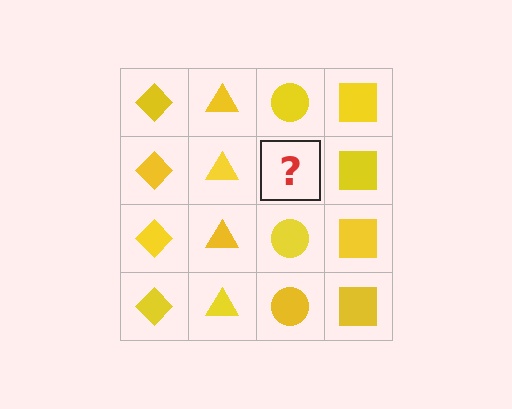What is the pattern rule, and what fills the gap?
The rule is that each column has a consistent shape. The gap should be filled with a yellow circle.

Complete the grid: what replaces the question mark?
The question mark should be replaced with a yellow circle.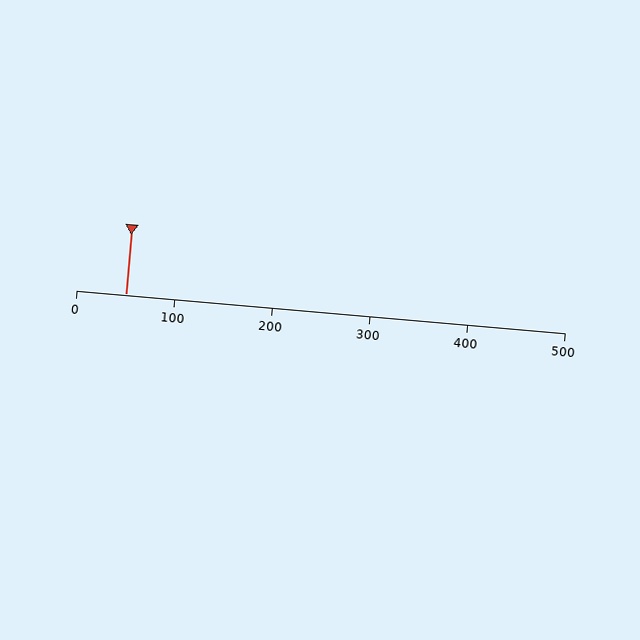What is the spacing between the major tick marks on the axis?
The major ticks are spaced 100 apart.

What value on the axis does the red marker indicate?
The marker indicates approximately 50.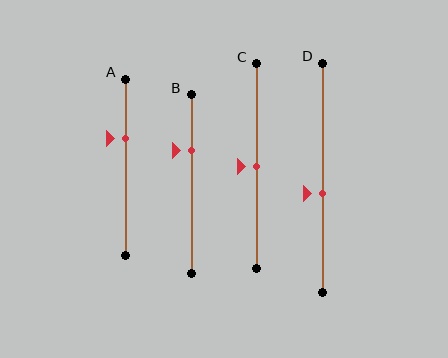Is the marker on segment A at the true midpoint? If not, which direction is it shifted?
No, the marker on segment A is shifted upward by about 16% of the segment length.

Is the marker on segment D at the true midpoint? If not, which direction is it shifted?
No, the marker on segment D is shifted downward by about 7% of the segment length.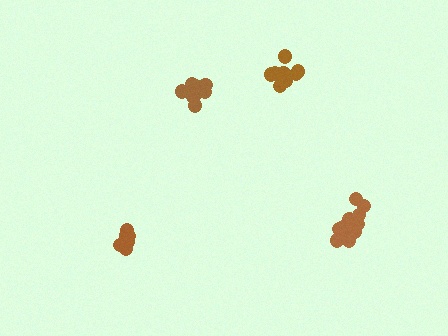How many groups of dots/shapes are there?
There are 4 groups.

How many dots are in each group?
Group 1: 7 dots, Group 2: 9 dots, Group 3: 7 dots, Group 4: 12 dots (35 total).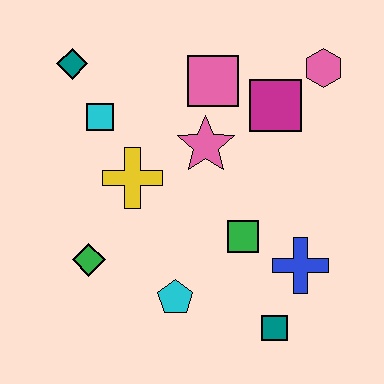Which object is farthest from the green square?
The teal diamond is farthest from the green square.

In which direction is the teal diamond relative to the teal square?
The teal diamond is above the teal square.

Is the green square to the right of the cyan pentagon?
Yes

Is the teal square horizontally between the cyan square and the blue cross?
Yes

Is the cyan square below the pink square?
Yes